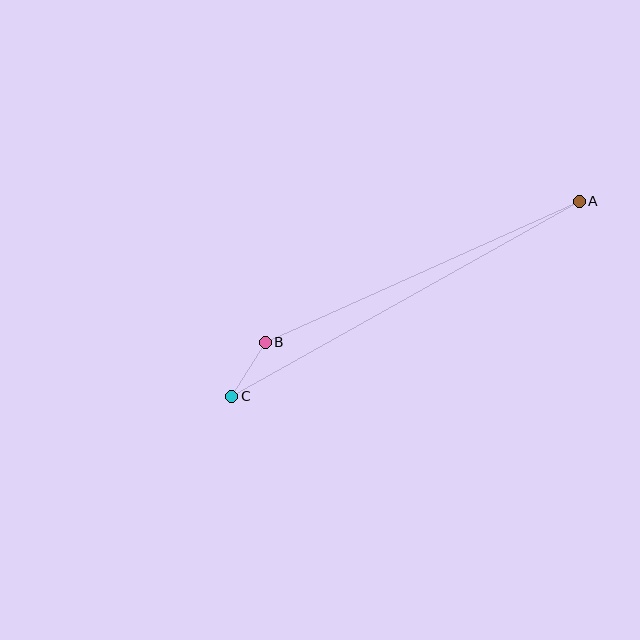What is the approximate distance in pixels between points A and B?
The distance between A and B is approximately 344 pixels.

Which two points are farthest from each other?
Points A and C are farthest from each other.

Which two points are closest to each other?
Points B and C are closest to each other.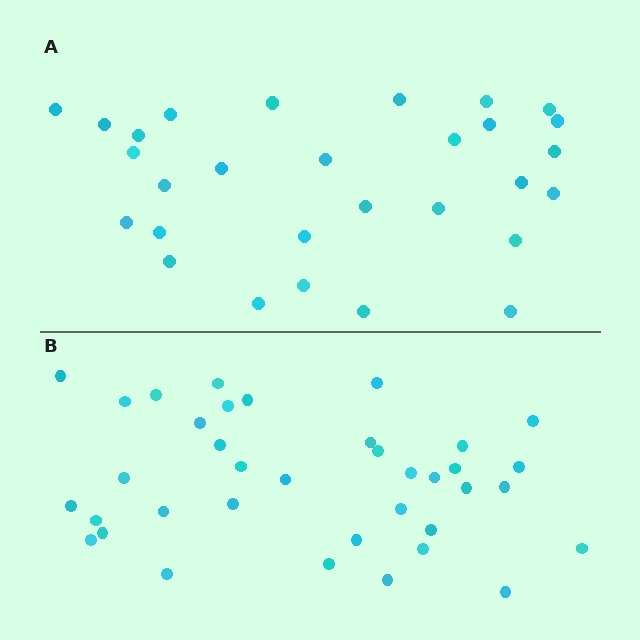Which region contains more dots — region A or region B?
Region B (the bottom region) has more dots.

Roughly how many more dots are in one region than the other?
Region B has roughly 8 or so more dots than region A.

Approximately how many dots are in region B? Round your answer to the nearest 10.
About 40 dots. (The exact count is 37, which rounds to 40.)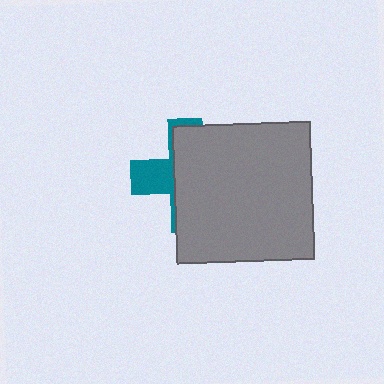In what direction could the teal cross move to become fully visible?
The teal cross could move left. That would shift it out from behind the gray square entirely.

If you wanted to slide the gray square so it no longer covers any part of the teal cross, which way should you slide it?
Slide it right — that is the most direct way to separate the two shapes.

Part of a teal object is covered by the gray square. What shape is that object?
It is a cross.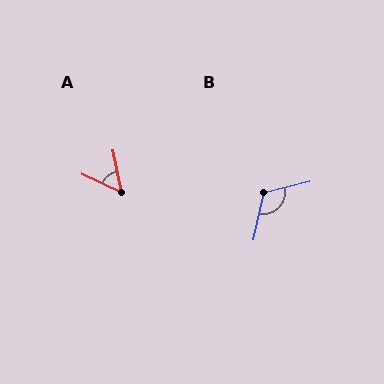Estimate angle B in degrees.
Approximately 116 degrees.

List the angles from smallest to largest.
A (54°), B (116°).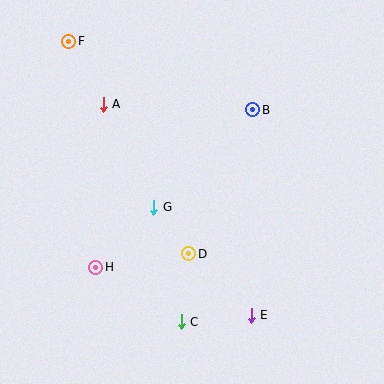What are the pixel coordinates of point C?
Point C is at (181, 322).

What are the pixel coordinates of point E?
Point E is at (251, 315).